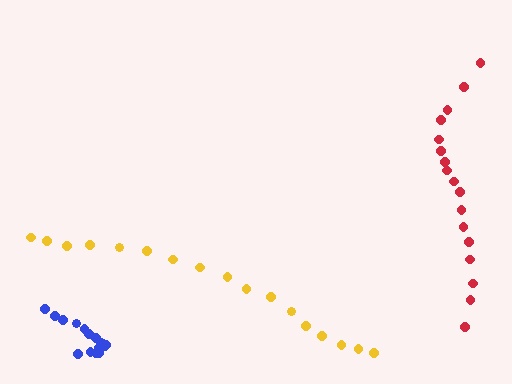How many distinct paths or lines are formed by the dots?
There are 3 distinct paths.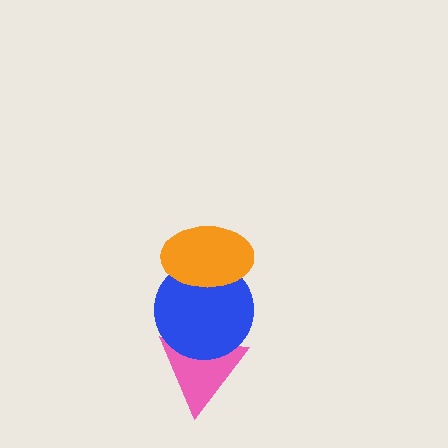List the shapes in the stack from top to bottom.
From top to bottom: the orange ellipse, the blue circle, the pink triangle.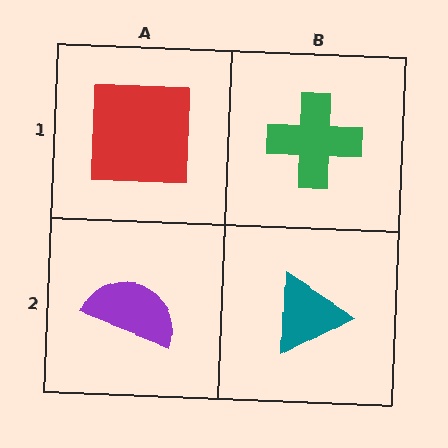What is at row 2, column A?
A purple semicircle.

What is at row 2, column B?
A teal triangle.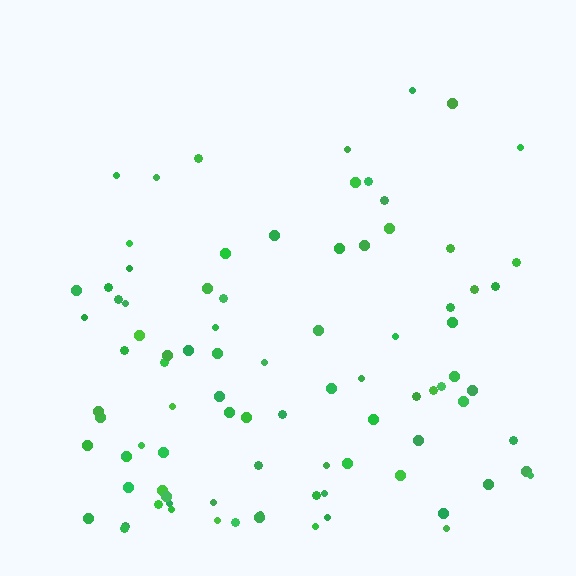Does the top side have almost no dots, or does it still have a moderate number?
Still a moderate number, just noticeably fewer than the bottom.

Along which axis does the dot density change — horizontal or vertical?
Vertical.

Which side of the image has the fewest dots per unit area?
The top.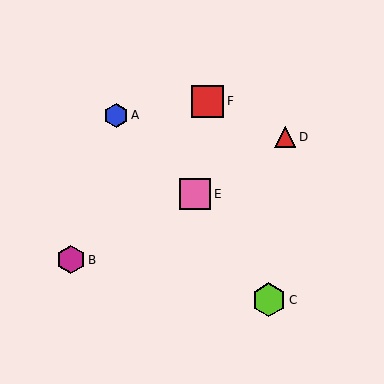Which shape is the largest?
The lime hexagon (labeled C) is the largest.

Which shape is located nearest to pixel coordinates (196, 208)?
The pink square (labeled E) at (195, 194) is nearest to that location.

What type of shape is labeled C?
Shape C is a lime hexagon.